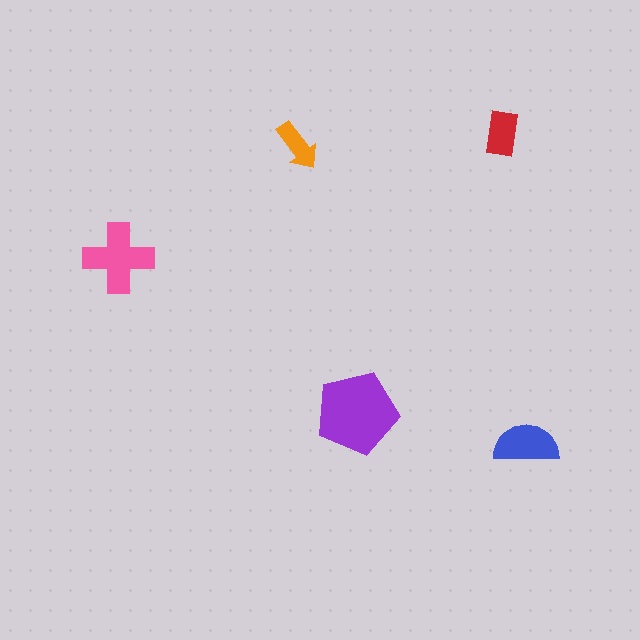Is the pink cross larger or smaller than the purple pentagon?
Smaller.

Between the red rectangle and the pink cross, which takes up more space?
The pink cross.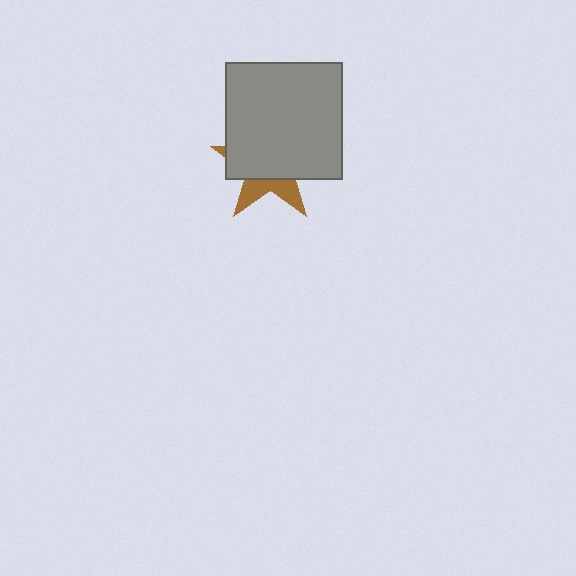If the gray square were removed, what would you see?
You would see the complete brown star.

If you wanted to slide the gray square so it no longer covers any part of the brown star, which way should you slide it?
Slide it up — that is the most direct way to separate the two shapes.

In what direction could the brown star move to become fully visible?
The brown star could move down. That would shift it out from behind the gray square entirely.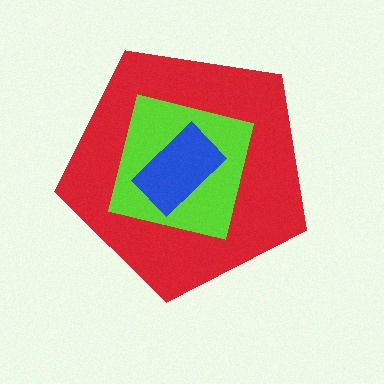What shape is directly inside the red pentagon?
The lime square.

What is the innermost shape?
The blue rectangle.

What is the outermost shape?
The red pentagon.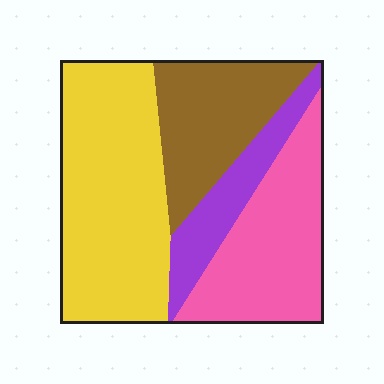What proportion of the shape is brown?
Brown takes up between a sixth and a third of the shape.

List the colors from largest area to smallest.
From largest to smallest: yellow, pink, brown, purple.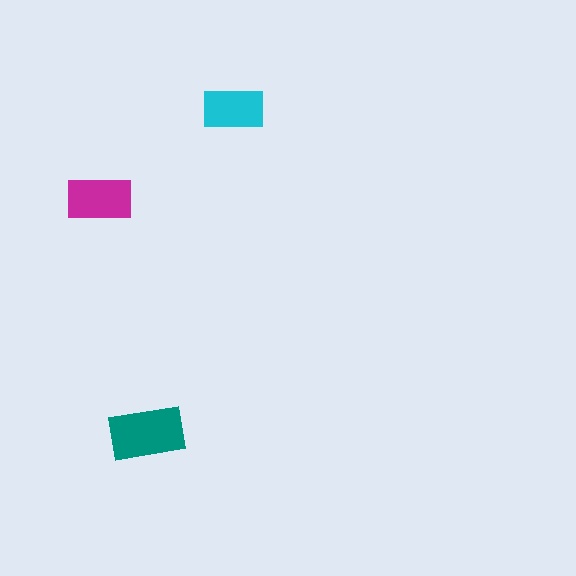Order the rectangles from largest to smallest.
the teal one, the magenta one, the cyan one.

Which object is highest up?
The cyan rectangle is topmost.